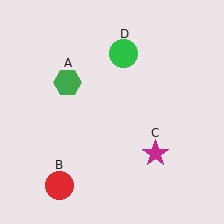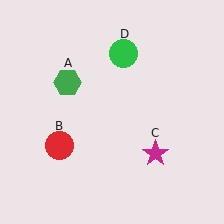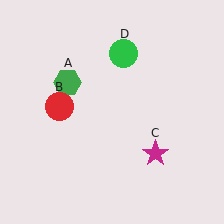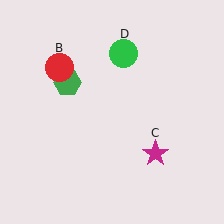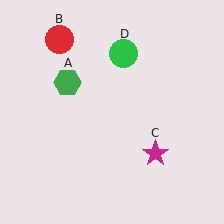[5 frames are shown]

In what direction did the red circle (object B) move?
The red circle (object B) moved up.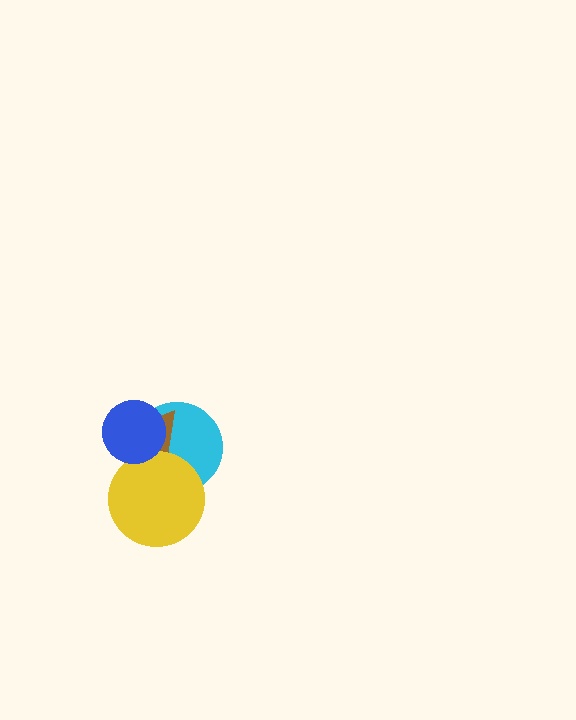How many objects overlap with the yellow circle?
3 objects overlap with the yellow circle.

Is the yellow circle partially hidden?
Yes, it is partially covered by another shape.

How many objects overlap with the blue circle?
3 objects overlap with the blue circle.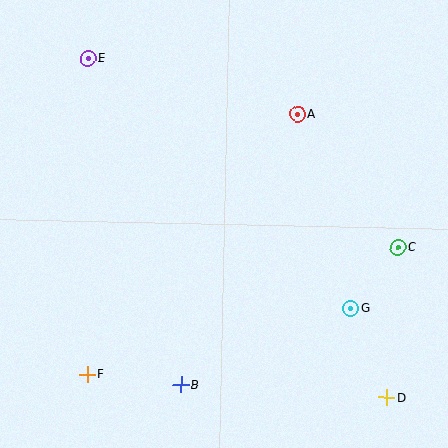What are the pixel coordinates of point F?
Point F is at (87, 374).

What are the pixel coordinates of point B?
Point B is at (181, 385).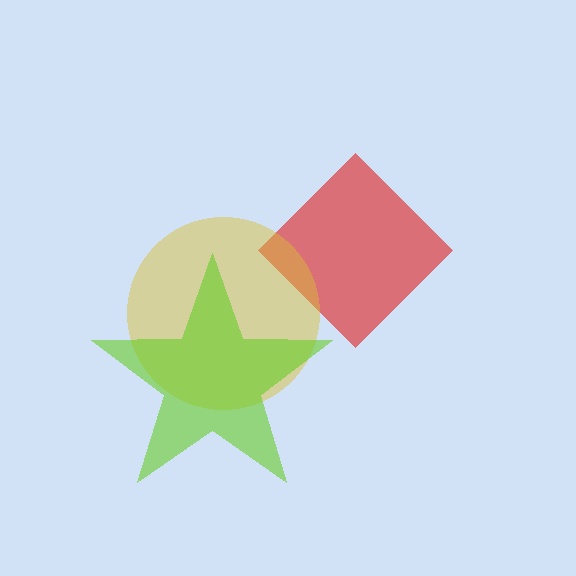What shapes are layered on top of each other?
The layered shapes are: a red diamond, a yellow circle, a lime star.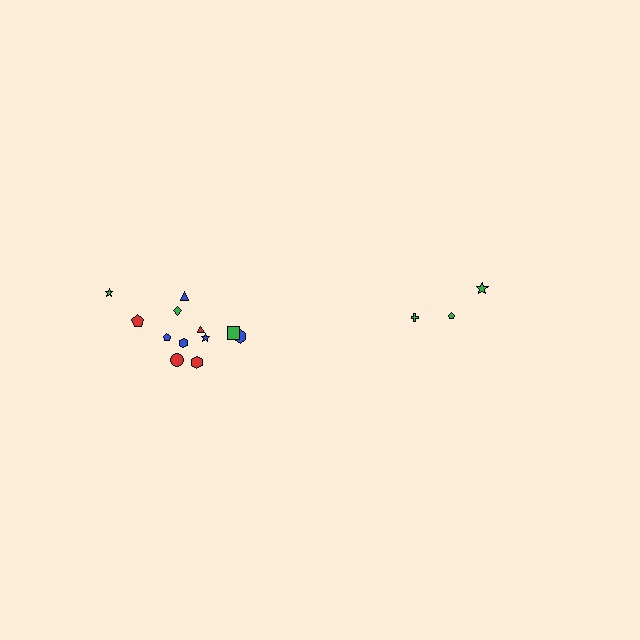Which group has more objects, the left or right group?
The left group.